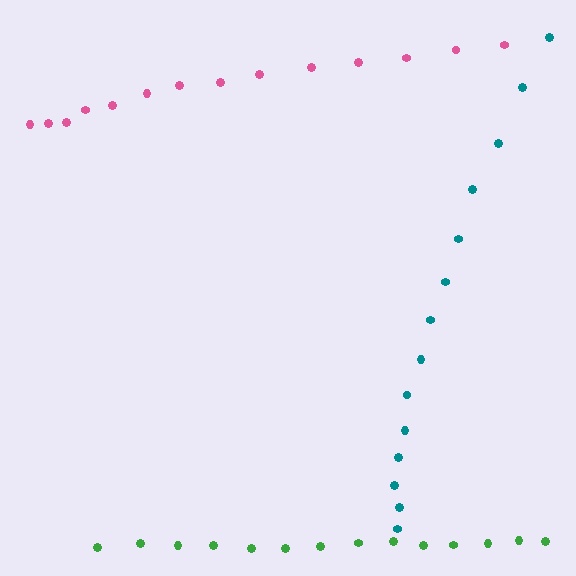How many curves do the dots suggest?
There are 3 distinct paths.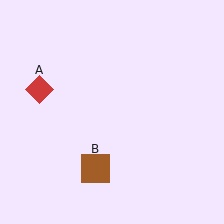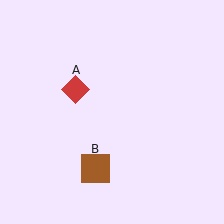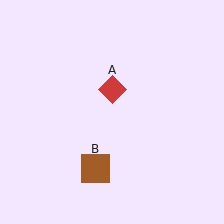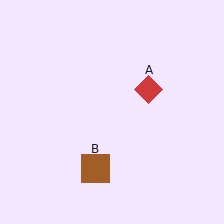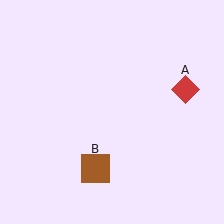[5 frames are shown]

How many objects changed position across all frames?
1 object changed position: red diamond (object A).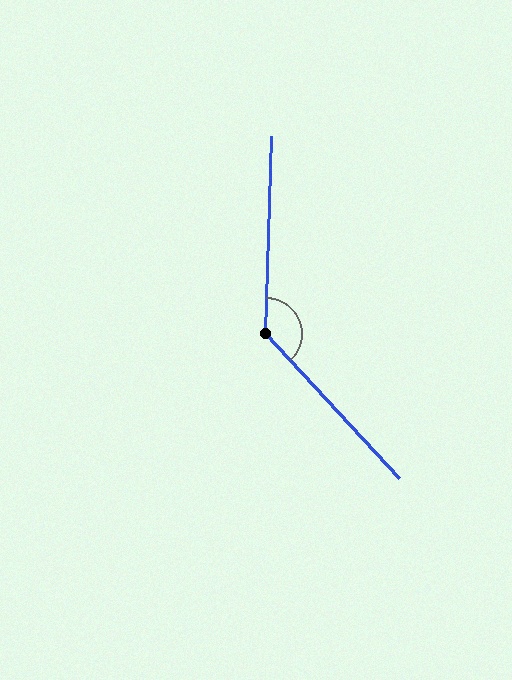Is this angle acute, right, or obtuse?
It is obtuse.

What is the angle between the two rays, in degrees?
Approximately 136 degrees.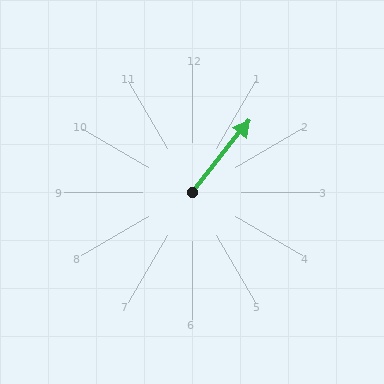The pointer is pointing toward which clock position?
Roughly 1 o'clock.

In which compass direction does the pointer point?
Northeast.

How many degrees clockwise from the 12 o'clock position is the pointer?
Approximately 39 degrees.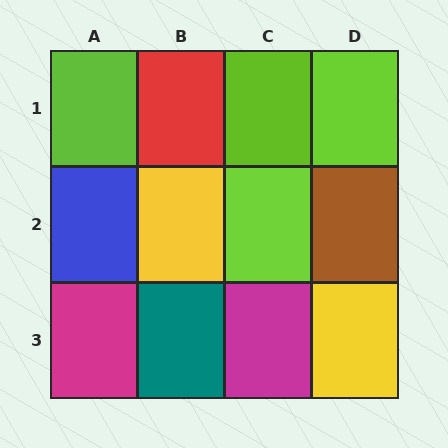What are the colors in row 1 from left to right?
Lime, red, lime, lime.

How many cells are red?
1 cell is red.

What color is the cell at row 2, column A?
Blue.